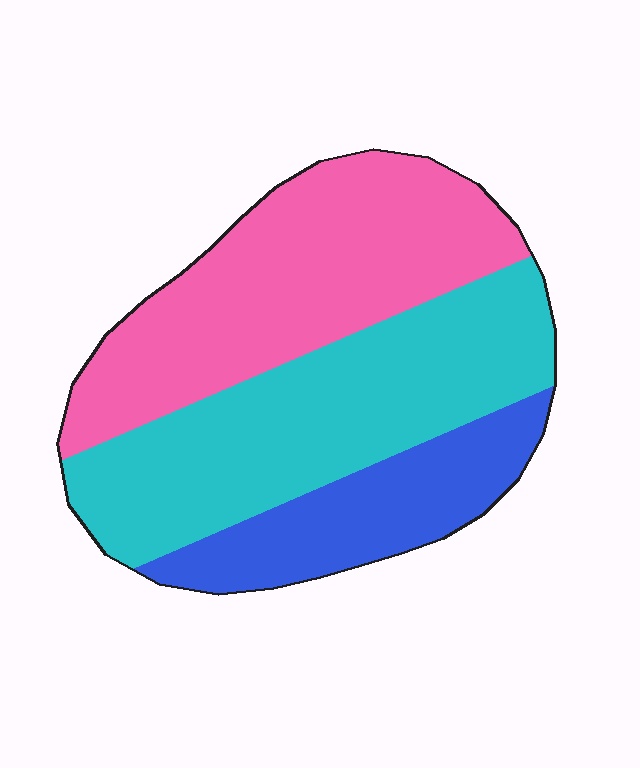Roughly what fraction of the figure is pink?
Pink takes up between a quarter and a half of the figure.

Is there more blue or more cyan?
Cyan.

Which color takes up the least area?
Blue, at roughly 20%.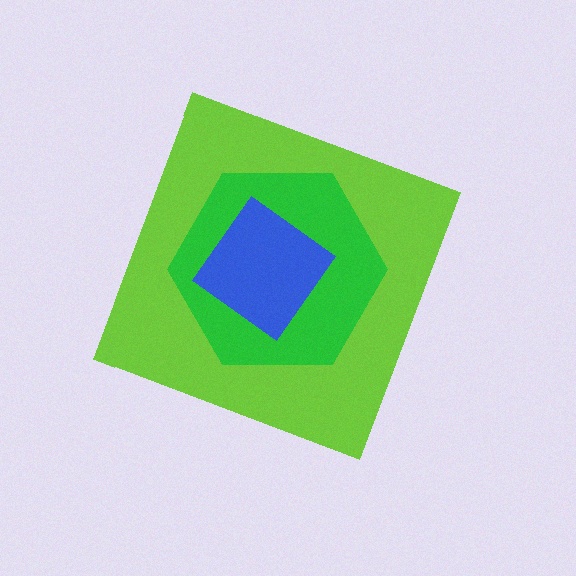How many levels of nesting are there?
3.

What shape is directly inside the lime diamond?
The green hexagon.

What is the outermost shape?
The lime diamond.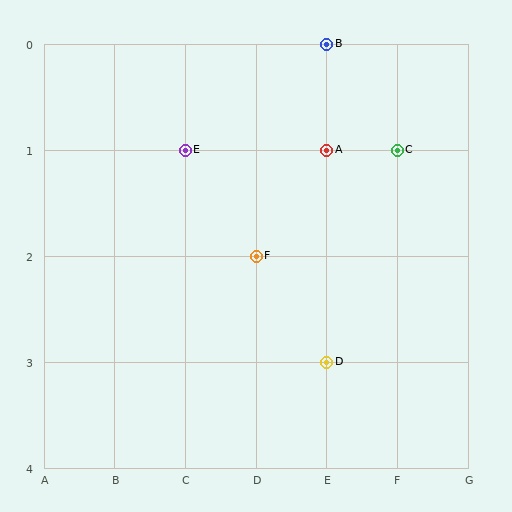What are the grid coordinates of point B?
Point B is at grid coordinates (E, 0).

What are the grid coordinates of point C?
Point C is at grid coordinates (F, 1).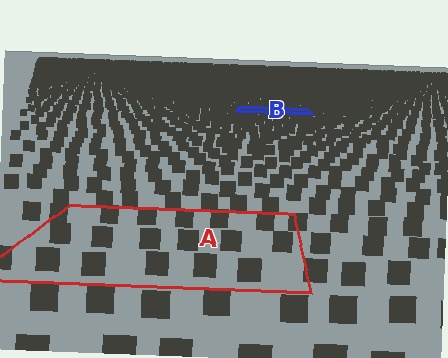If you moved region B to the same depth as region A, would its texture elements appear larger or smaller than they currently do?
They would appear larger. At a closer depth, the same texture elements are projected at a bigger on-screen size.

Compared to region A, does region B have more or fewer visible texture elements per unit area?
Region B has more texture elements per unit area — they are packed more densely because it is farther away.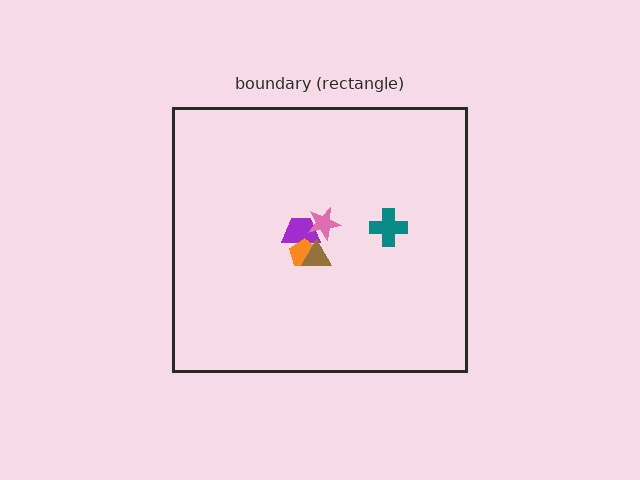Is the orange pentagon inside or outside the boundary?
Inside.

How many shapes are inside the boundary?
5 inside, 0 outside.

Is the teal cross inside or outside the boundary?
Inside.